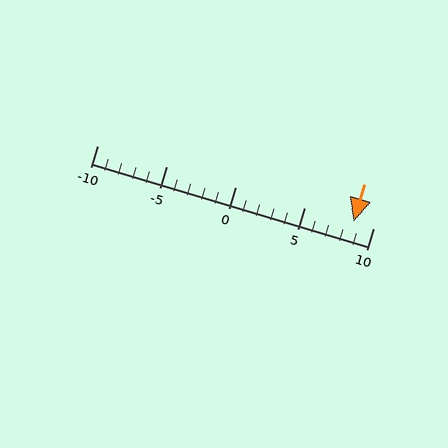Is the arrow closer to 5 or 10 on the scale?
The arrow is closer to 10.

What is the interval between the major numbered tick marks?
The major tick marks are spaced 5 units apart.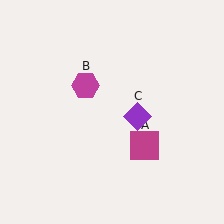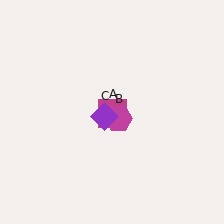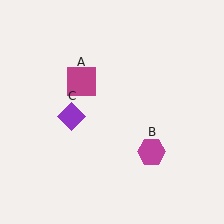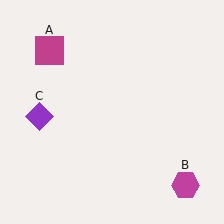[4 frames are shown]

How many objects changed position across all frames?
3 objects changed position: magenta square (object A), magenta hexagon (object B), purple diamond (object C).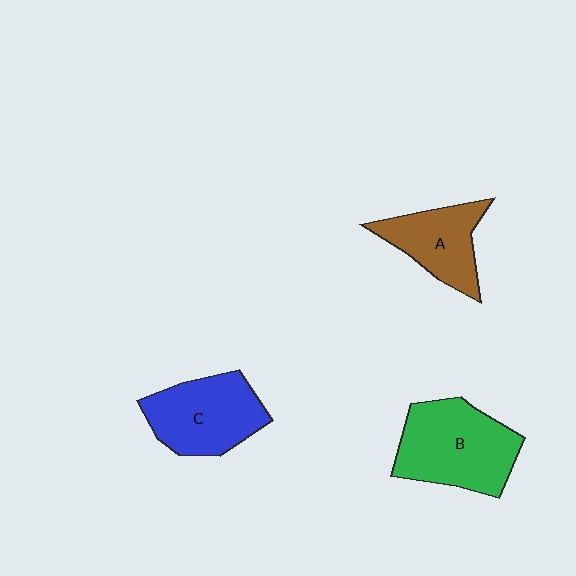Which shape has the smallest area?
Shape A (brown).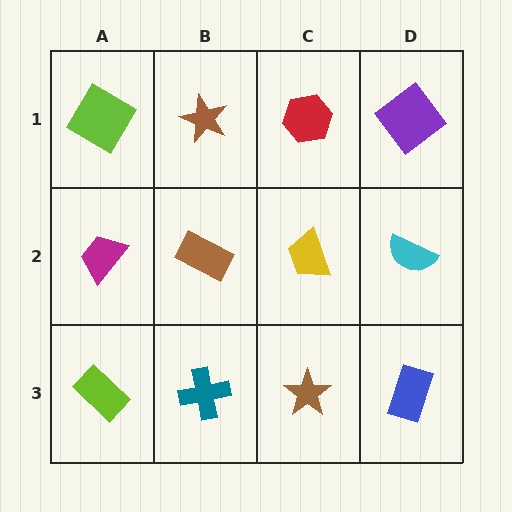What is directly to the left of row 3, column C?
A teal cross.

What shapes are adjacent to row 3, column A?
A magenta trapezoid (row 2, column A), a teal cross (row 3, column B).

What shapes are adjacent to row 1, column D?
A cyan semicircle (row 2, column D), a red hexagon (row 1, column C).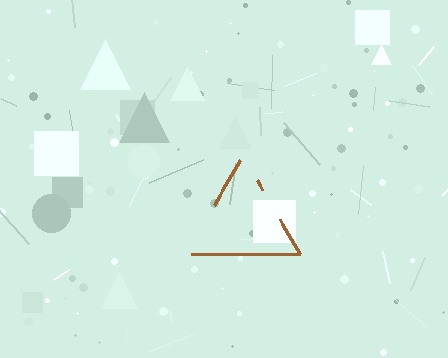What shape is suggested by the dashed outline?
The dashed outline suggests a triangle.